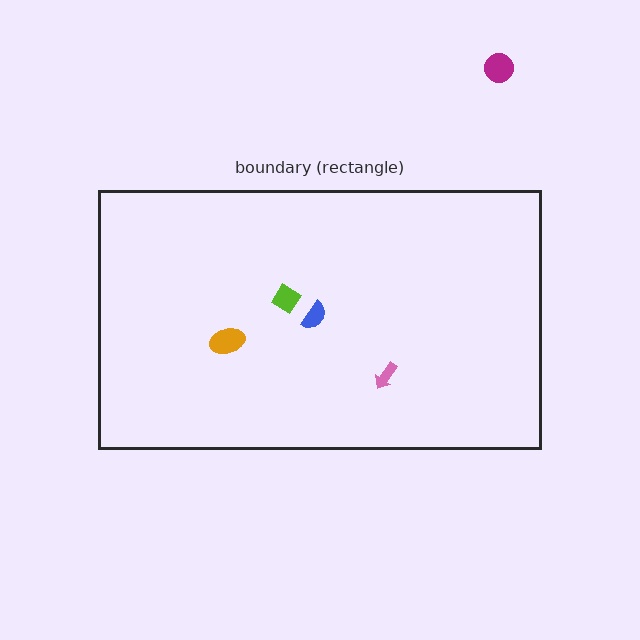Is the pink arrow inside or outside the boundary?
Inside.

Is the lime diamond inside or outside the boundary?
Inside.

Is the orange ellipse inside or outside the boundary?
Inside.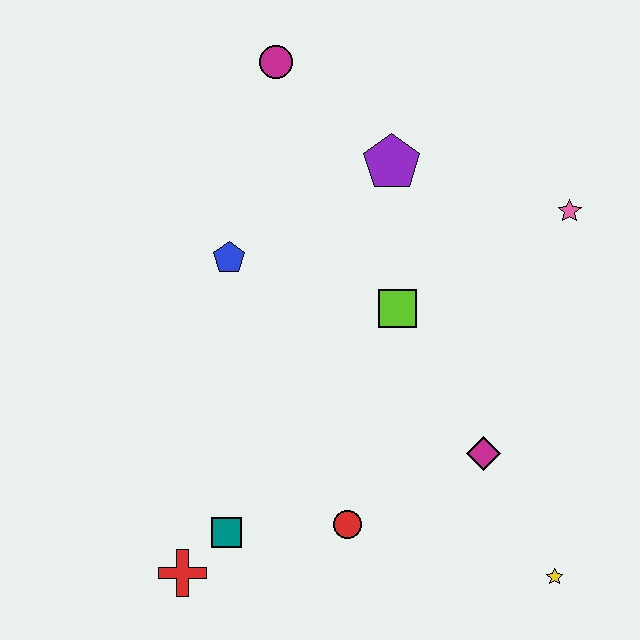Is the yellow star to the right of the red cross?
Yes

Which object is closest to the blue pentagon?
The lime square is closest to the blue pentagon.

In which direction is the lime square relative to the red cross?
The lime square is above the red cross.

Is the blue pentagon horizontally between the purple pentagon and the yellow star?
No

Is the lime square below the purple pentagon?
Yes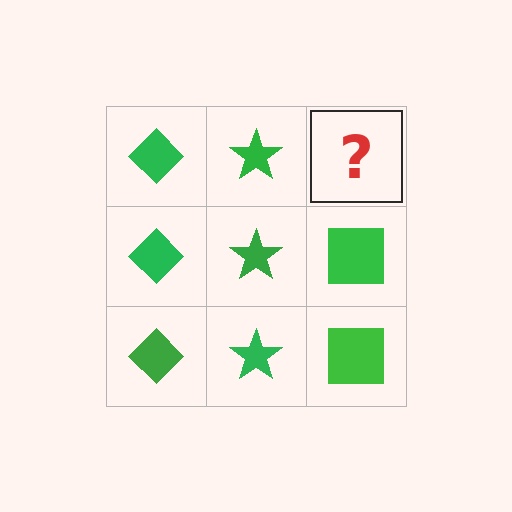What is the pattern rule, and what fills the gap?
The rule is that each column has a consistent shape. The gap should be filled with a green square.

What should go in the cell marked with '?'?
The missing cell should contain a green square.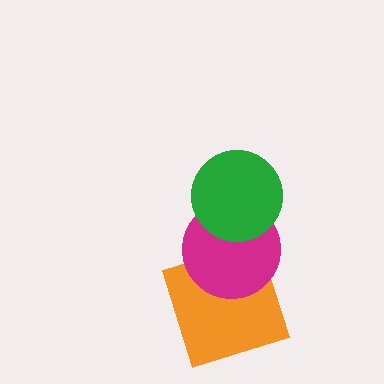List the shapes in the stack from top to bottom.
From top to bottom: the green circle, the magenta circle, the orange square.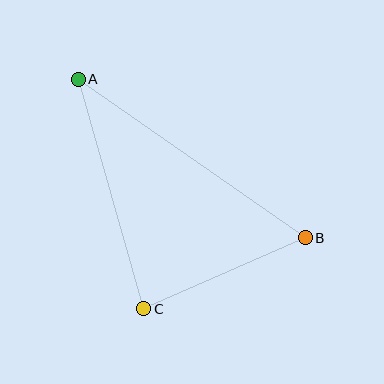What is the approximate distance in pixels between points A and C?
The distance between A and C is approximately 239 pixels.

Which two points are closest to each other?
Points B and C are closest to each other.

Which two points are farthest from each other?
Points A and B are farthest from each other.